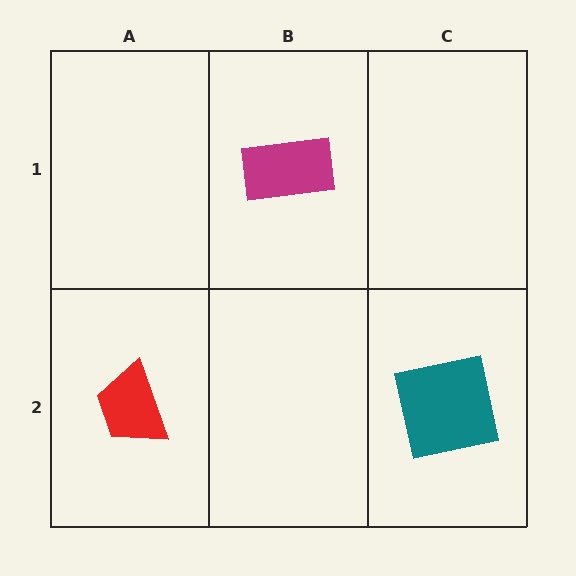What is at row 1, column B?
A magenta rectangle.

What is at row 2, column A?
A red trapezoid.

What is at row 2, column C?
A teal square.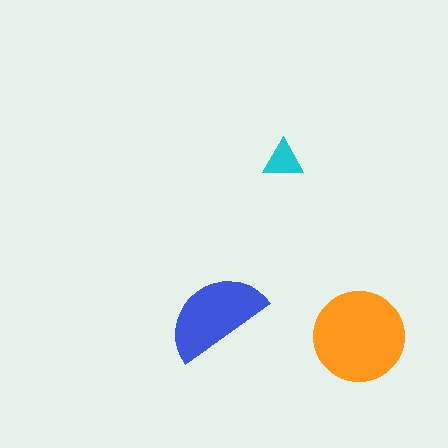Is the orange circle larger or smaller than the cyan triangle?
Larger.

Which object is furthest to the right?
The orange circle is rightmost.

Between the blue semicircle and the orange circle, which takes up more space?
The orange circle.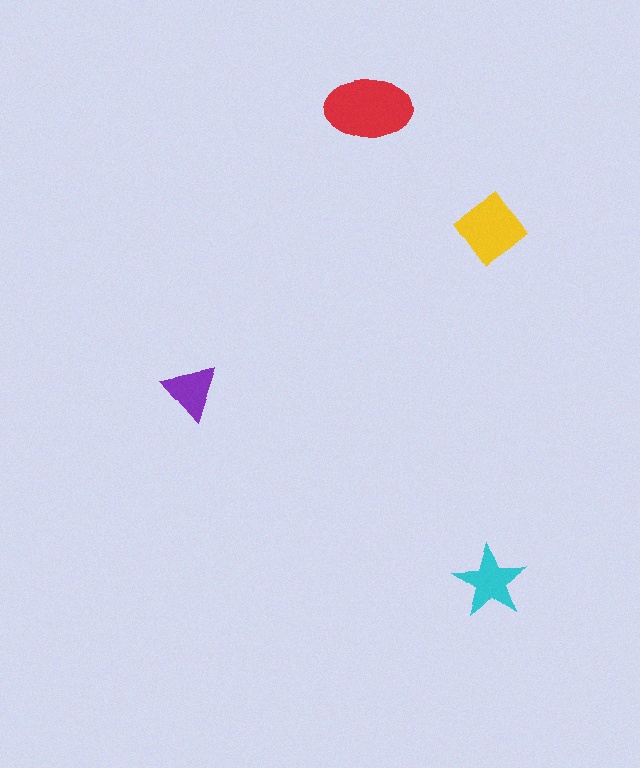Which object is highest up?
The red ellipse is topmost.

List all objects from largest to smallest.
The red ellipse, the yellow diamond, the cyan star, the purple triangle.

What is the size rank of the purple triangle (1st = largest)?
4th.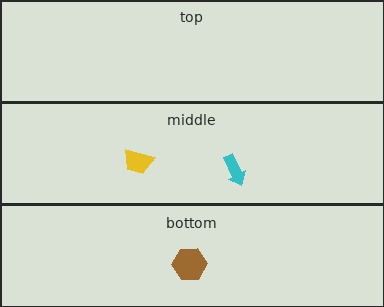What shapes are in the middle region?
The cyan arrow, the yellow trapezoid.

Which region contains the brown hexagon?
The bottom region.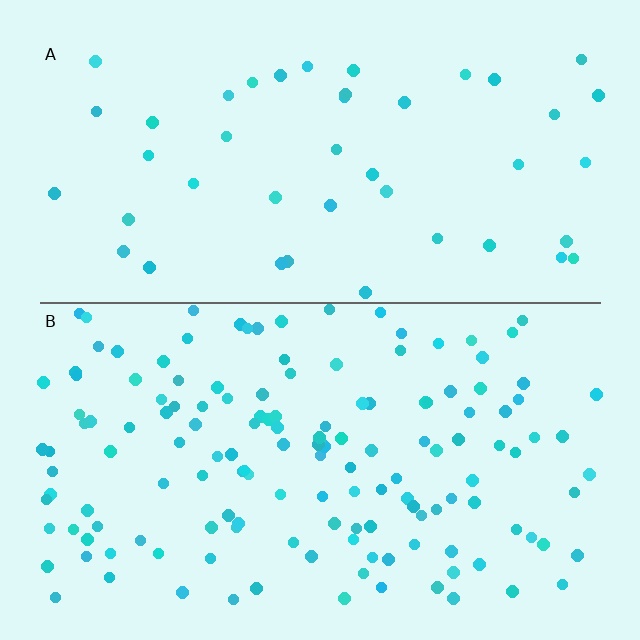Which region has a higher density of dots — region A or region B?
B (the bottom).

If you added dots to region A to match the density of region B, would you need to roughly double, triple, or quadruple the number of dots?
Approximately triple.